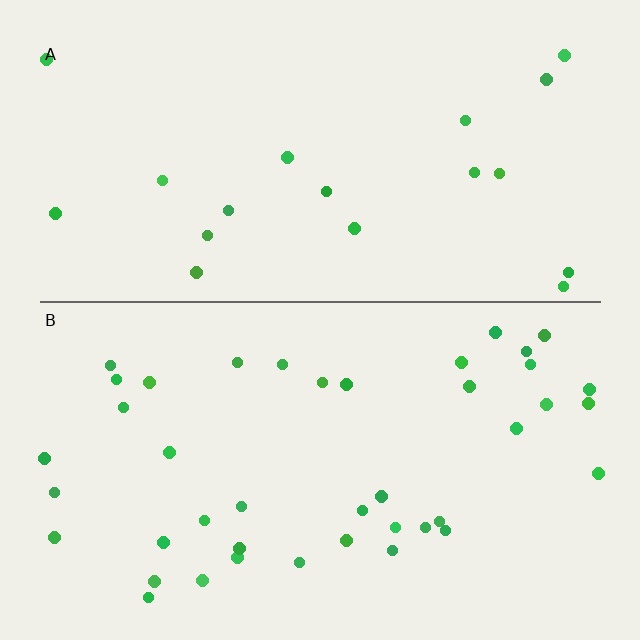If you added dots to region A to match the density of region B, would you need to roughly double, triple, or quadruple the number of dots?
Approximately double.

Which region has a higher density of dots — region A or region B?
B (the bottom).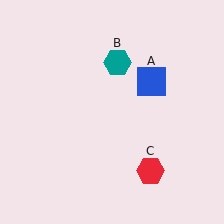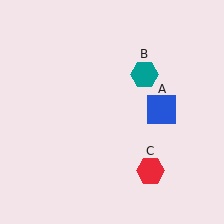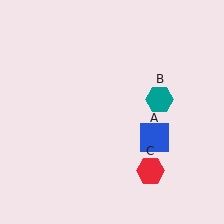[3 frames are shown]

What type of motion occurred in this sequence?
The blue square (object A), teal hexagon (object B) rotated clockwise around the center of the scene.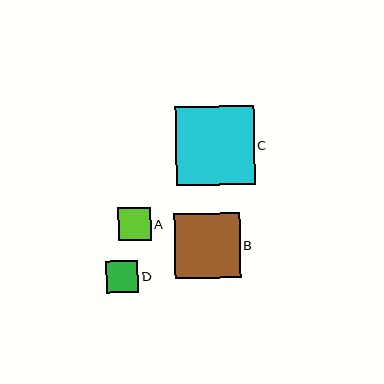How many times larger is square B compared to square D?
Square B is approximately 2.0 times the size of square D.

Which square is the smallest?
Square D is the smallest with a size of approximately 32 pixels.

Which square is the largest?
Square C is the largest with a size of approximately 78 pixels.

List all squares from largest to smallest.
From largest to smallest: C, B, A, D.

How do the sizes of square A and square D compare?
Square A and square D are approximately the same size.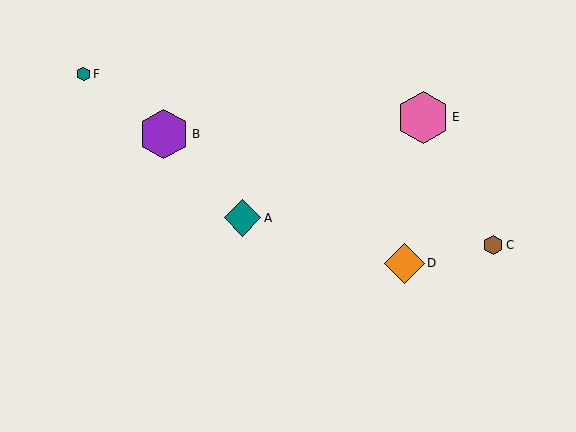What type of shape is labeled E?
Shape E is a pink hexagon.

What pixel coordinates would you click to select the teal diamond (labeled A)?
Click at (242, 218) to select the teal diamond A.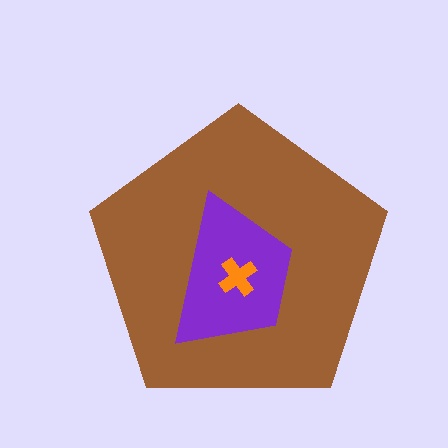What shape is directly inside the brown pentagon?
The purple trapezoid.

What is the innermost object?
The orange cross.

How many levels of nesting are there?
3.